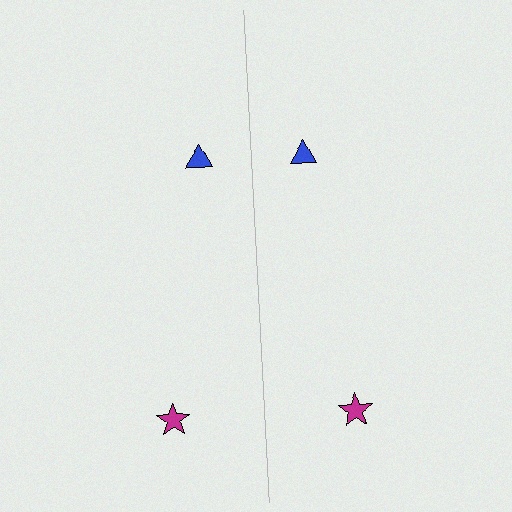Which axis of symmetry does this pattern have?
The pattern has a vertical axis of symmetry running through the center of the image.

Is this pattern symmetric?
Yes, this pattern has bilateral (reflection) symmetry.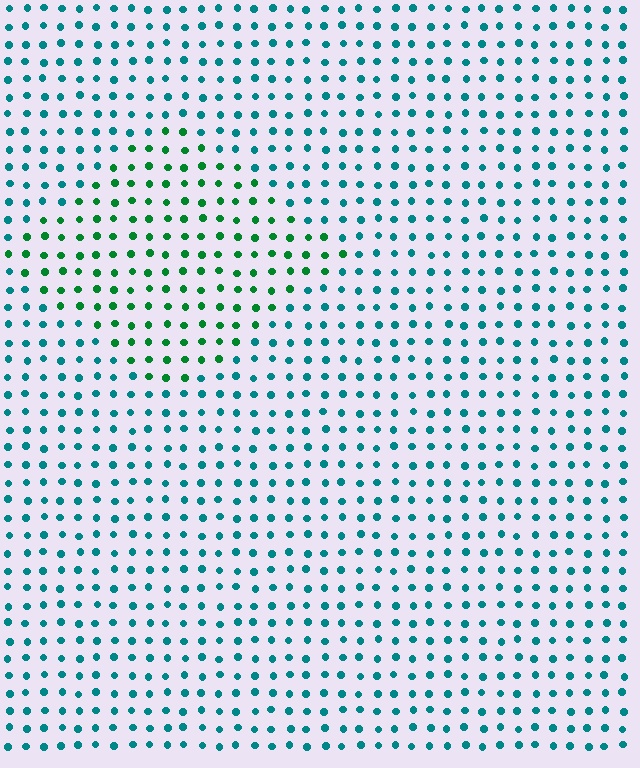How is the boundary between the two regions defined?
The boundary is defined purely by a slight shift in hue (about 42 degrees). Spacing, size, and orientation are identical on both sides.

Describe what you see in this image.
The image is filled with small teal elements in a uniform arrangement. A diamond-shaped region is visible where the elements are tinted to a slightly different hue, forming a subtle color boundary.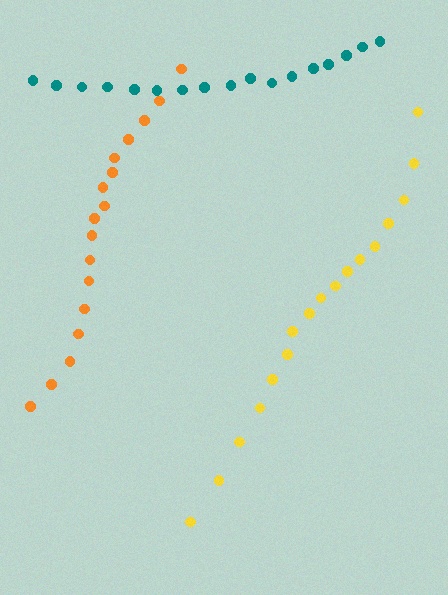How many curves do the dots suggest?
There are 3 distinct paths.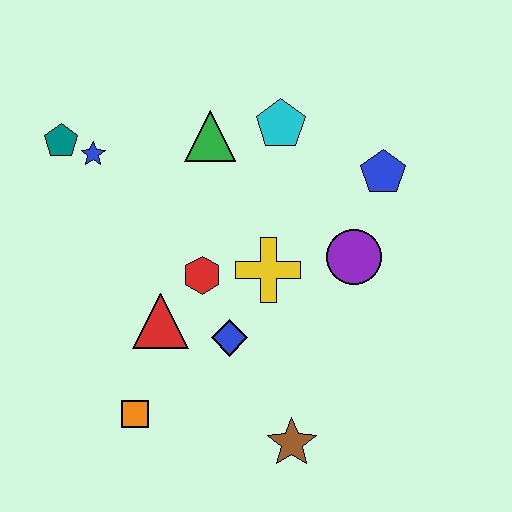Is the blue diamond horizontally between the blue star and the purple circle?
Yes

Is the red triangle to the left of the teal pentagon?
No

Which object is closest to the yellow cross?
The red hexagon is closest to the yellow cross.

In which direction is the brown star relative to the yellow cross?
The brown star is below the yellow cross.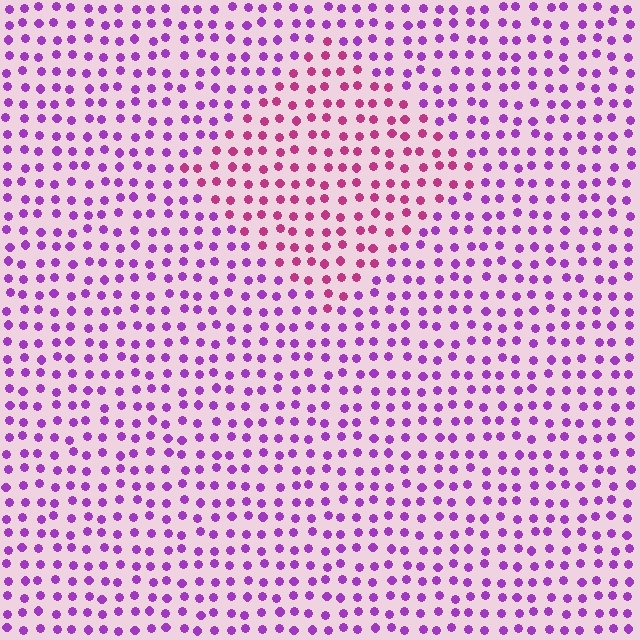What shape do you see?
I see a diamond.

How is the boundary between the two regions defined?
The boundary is defined purely by a slight shift in hue (about 40 degrees). Spacing, size, and orientation are identical on both sides.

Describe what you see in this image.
The image is filled with small purple elements in a uniform arrangement. A diamond-shaped region is visible where the elements are tinted to a slightly different hue, forming a subtle color boundary.